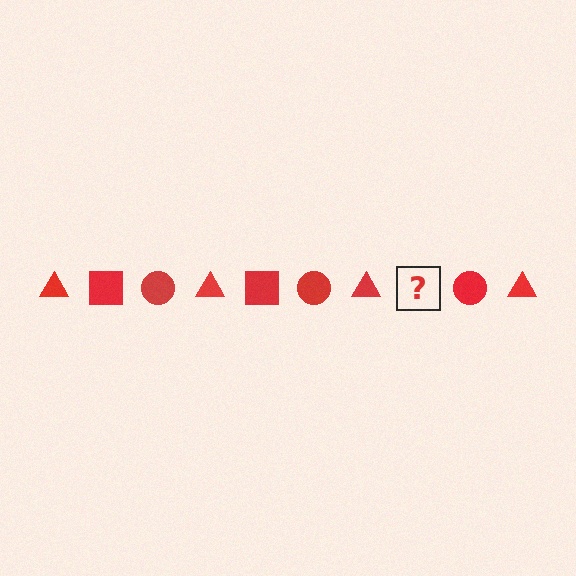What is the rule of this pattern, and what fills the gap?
The rule is that the pattern cycles through triangle, square, circle shapes in red. The gap should be filled with a red square.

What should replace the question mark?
The question mark should be replaced with a red square.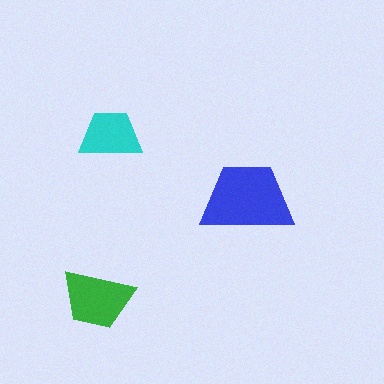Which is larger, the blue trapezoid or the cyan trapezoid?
The blue one.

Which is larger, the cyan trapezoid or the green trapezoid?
The green one.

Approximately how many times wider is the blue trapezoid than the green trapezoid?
About 1.5 times wider.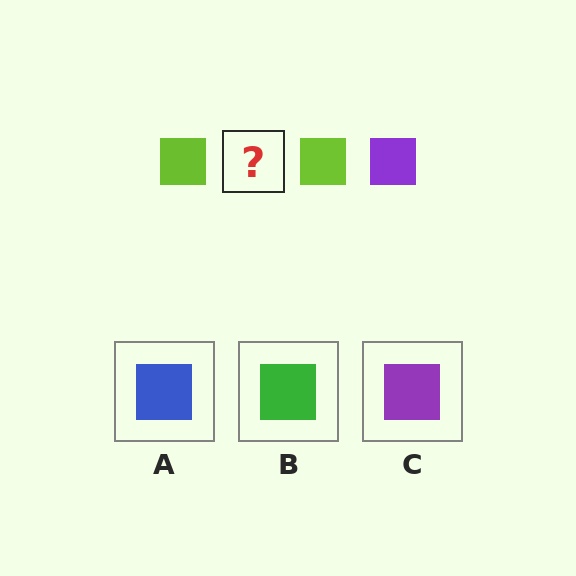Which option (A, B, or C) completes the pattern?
C.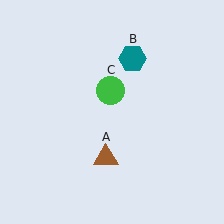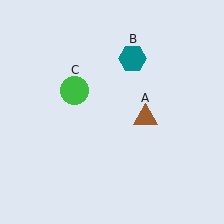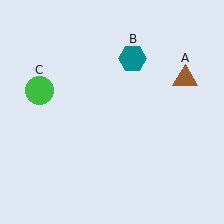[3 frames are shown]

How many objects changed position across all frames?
2 objects changed position: brown triangle (object A), green circle (object C).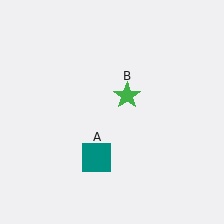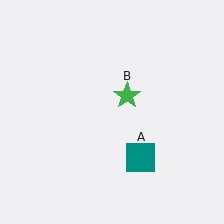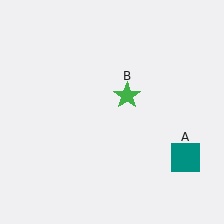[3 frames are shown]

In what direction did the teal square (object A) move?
The teal square (object A) moved right.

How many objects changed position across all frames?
1 object changed position: teal square (object A).